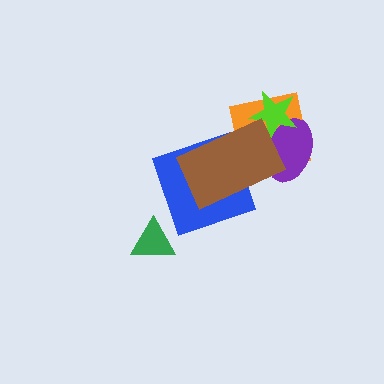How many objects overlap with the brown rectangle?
4 objects overlap with the brown rectangle.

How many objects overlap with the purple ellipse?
3 objects overlap with the purple ellipse.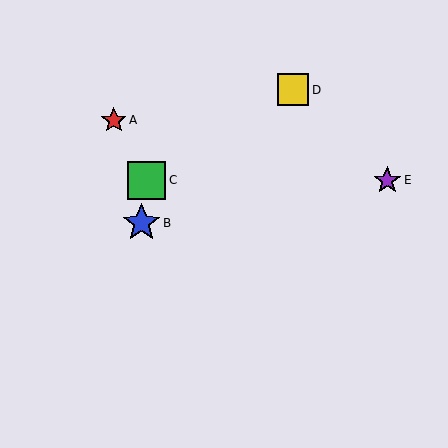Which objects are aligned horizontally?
Objects C, E are aligned horizontally.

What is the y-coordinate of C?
Object C is at y≈180.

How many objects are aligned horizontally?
2 objects (C, E) are aligned horizontally.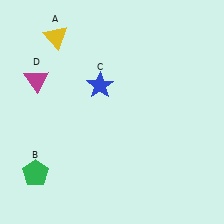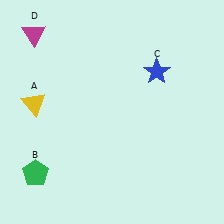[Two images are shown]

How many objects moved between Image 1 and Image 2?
3 objects moved between the two images.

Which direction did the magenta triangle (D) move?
The magenta triangle (D) moved up.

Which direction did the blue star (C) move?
The blue star (C) moved right.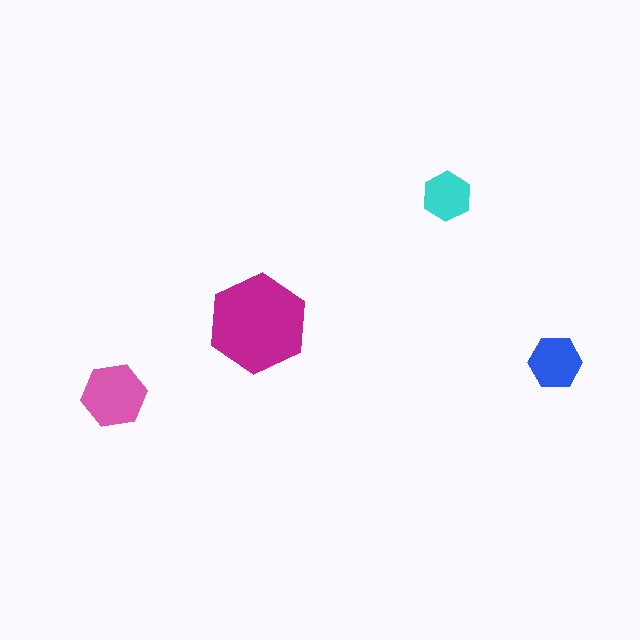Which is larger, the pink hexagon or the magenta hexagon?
The magenta one.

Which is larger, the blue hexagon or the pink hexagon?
The pink one.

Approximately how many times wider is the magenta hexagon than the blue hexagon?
About 2 times wider.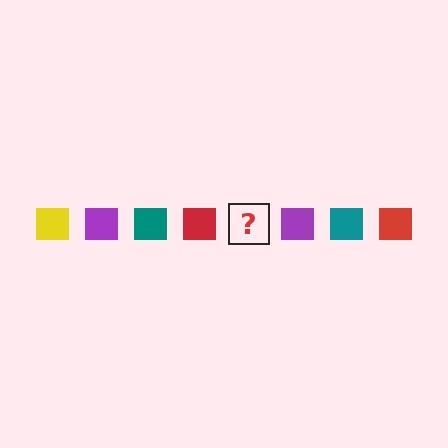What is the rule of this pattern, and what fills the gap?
The rule is that the pattern cycles through yellow, purple, teal, red squares. The gap should be filled with a yellow square.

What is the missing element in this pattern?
The missing element is a yellow square.